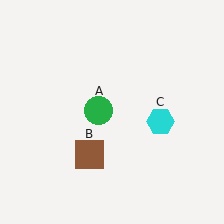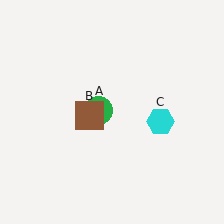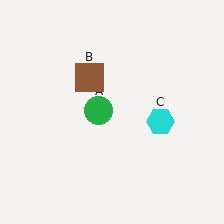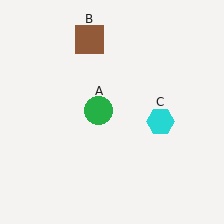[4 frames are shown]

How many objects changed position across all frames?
1 object changed position: brown square (object B).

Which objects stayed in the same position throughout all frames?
Green circle (object A) and cyan hexagon (object C) remained stationary.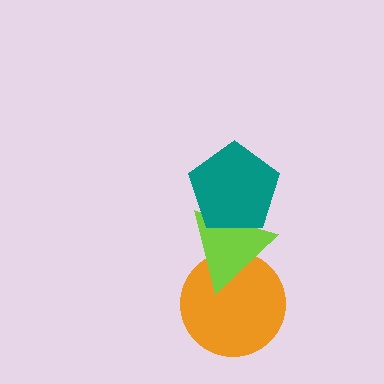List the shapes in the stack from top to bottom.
From top to bottom: the teal pentagon, the lime triangle, the orange circle.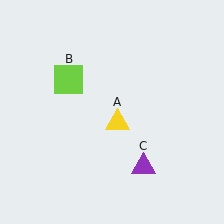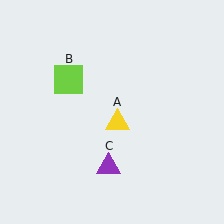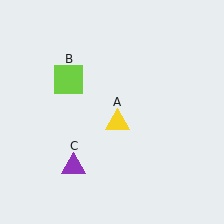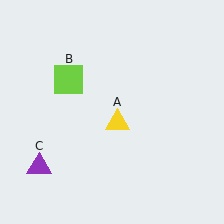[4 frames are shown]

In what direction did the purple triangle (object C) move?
The purple triangle (object C) moved left.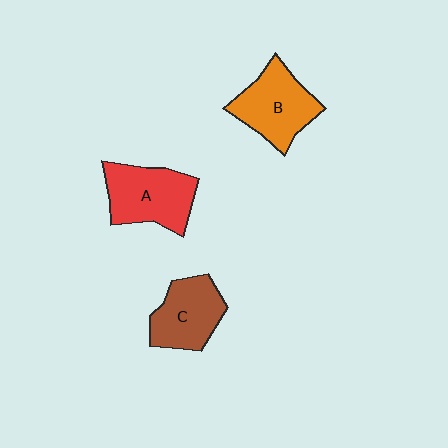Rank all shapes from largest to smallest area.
From largest to smallest: A (red), B (orange), C (brown).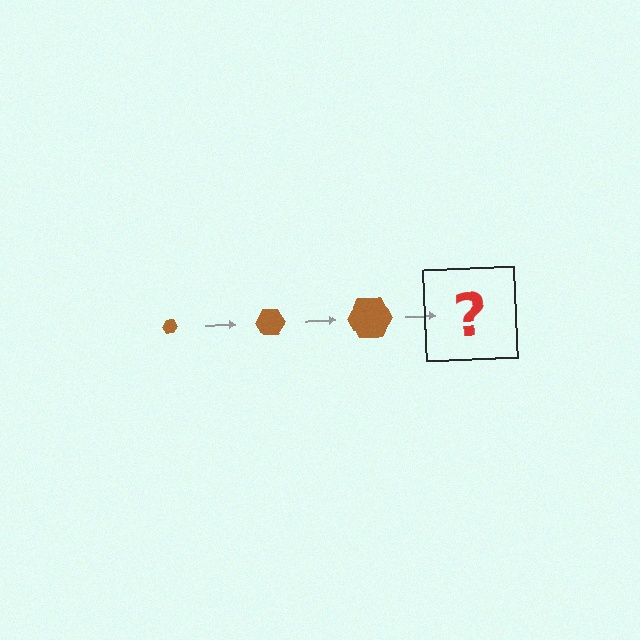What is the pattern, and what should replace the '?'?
The pattern is that the hexagon gets progressively larger each step. The '?' should be a brown hexagon, larger than the previous one.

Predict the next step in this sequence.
The next step is a brown hexagon, larger than the previous one.